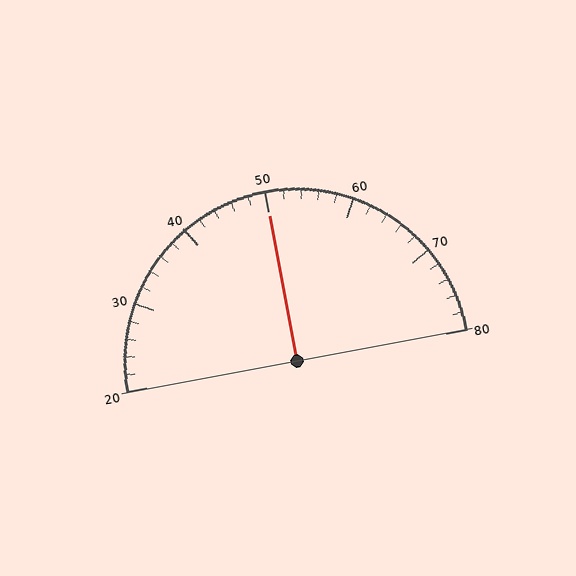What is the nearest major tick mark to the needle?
The nearest major tick mark is 50.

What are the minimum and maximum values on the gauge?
The gauge ranges from 20 to 80.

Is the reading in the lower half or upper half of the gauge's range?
The reading is in the upper half of the range (20 to 80).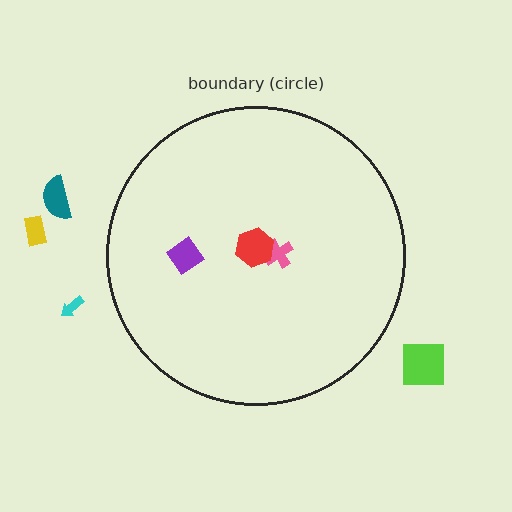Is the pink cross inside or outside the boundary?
Inside.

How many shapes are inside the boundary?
3 inside, 4 outside.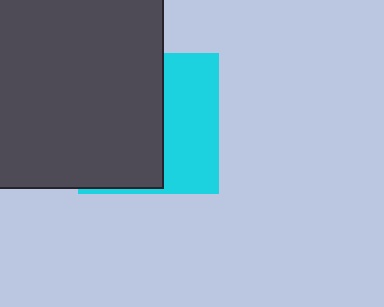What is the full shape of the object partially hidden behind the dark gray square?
The partially hidden object is a cyan square.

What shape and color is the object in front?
The object in front is a dark gray square.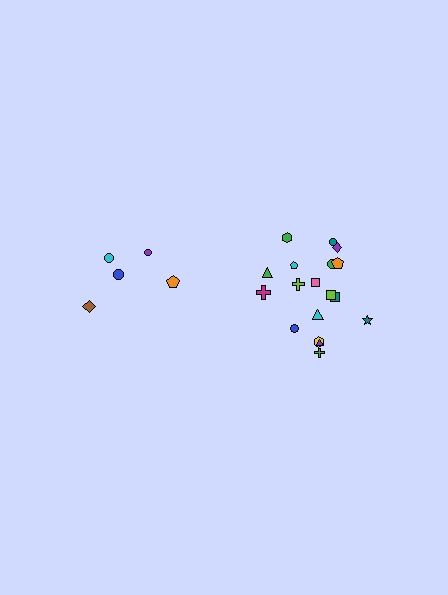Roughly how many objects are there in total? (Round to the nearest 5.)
Roughly 25 objects in total.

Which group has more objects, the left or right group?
The right group.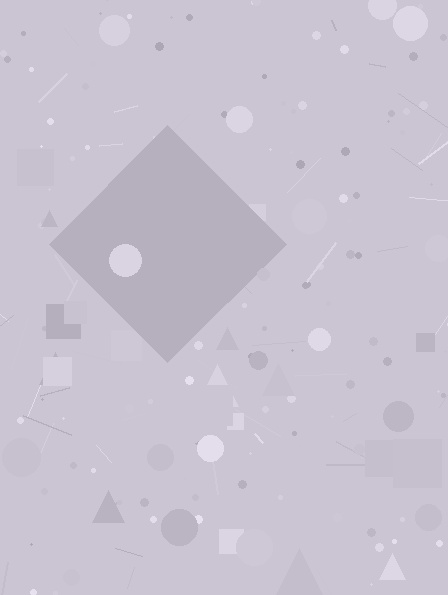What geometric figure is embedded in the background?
A diamond is embedded in the background.